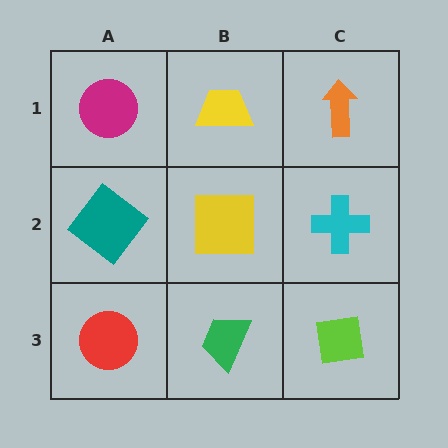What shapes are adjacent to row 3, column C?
A cyan cross (row 2, column C), a green trapezoid (row 3, column B).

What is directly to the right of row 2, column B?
A cyan cross.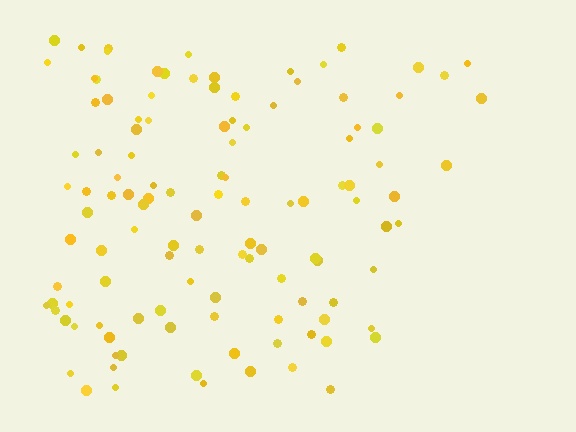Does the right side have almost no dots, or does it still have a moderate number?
Still a moderate number, just noticeably fewer than the left.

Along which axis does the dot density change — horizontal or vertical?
Horizontal.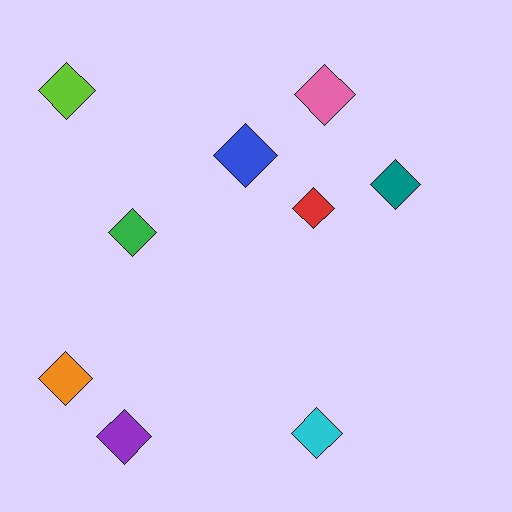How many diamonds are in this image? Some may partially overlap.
There are 9 diamonds.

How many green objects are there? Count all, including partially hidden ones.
There is 1 green object.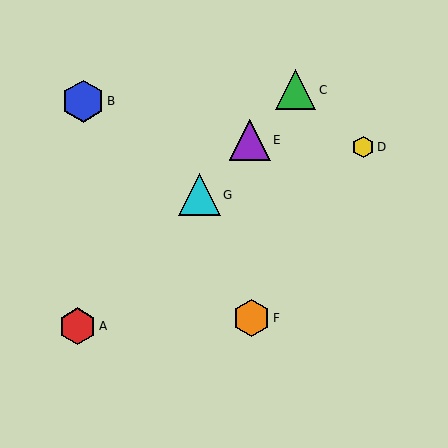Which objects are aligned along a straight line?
Objects A, C, E, G are aligned along a straight line.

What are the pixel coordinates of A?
Object A is at (78, 326).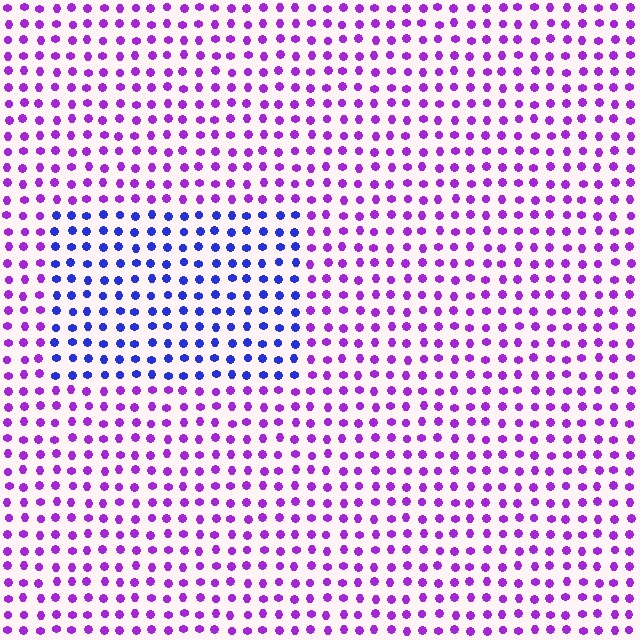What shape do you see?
I see a rectangle.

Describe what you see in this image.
The image is filled with small purple elements in a uniform arrangement. A rectangle-shaped region is visible where the elements are tinted to a slightly different hue, forming a subtle color boundary.